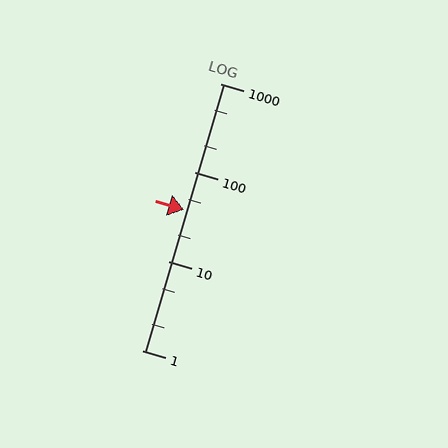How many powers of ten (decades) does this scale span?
The scale spans 3 decades, from 1 to 1000.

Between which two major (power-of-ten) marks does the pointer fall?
The pointer is between 10 and 100.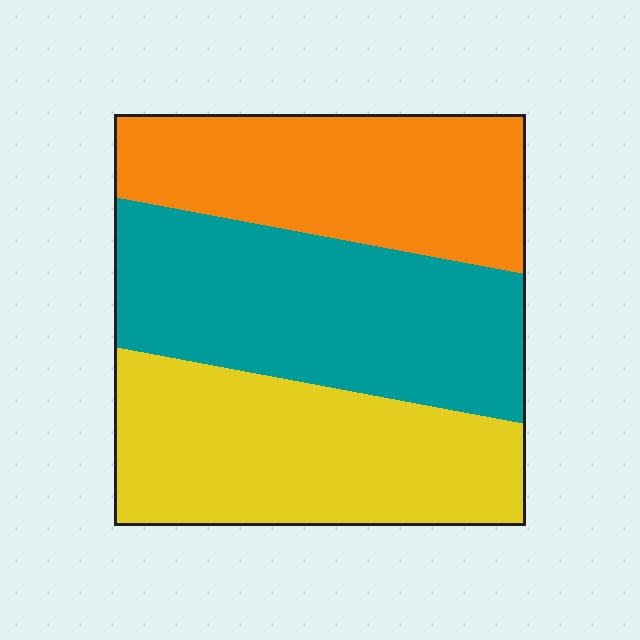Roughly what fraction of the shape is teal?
Teal covers around 35% of the shape.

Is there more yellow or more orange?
Yellow.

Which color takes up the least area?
Orange, at roughly 30%.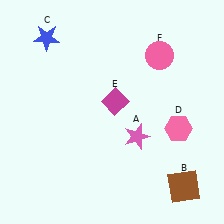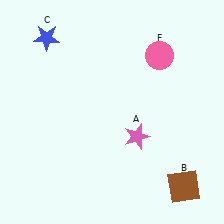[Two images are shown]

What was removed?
The magenta diamond (E), the pink hexagon (D) were removed in Image 2.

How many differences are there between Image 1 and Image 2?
There are 2 differences between the two images.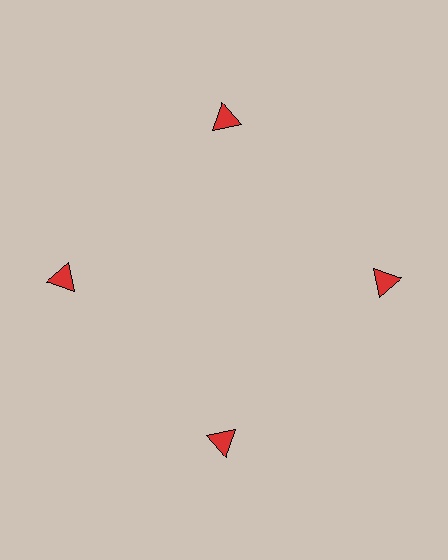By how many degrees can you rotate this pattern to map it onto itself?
The pattern maps onto itself every 90 degrees of rotation.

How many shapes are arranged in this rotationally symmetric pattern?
There are 4 shapes, arranged in 4 groups of 1.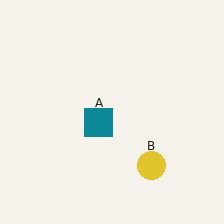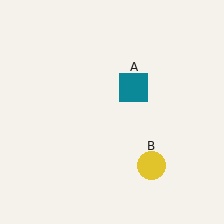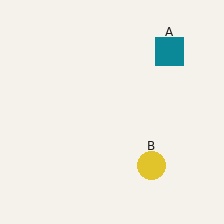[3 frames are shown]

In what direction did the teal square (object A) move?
The teal square (object A) moved up and to the right.